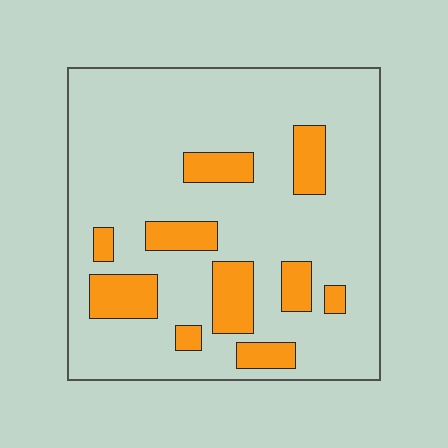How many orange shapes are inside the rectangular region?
10.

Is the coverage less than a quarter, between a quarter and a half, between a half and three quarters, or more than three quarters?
Less than a quarter.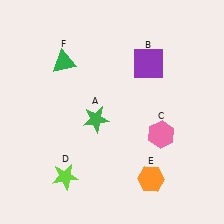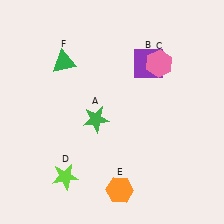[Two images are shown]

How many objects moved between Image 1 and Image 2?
2 objects moved between the two images.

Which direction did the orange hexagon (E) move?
The orange hexagon (E) moved left.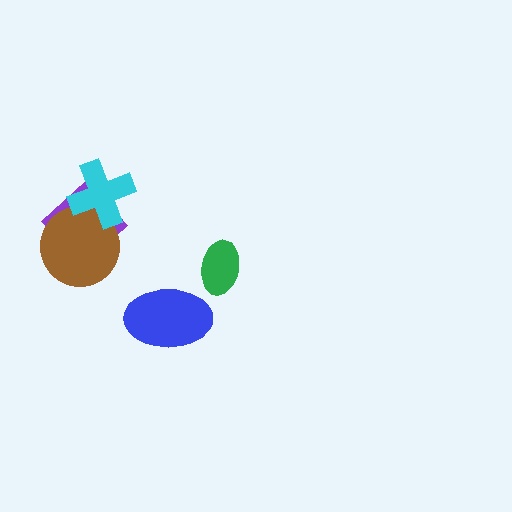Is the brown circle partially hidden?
Yes, it is partially covered by another shape.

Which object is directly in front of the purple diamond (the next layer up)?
The brown circle is directly in front of the purple diamond.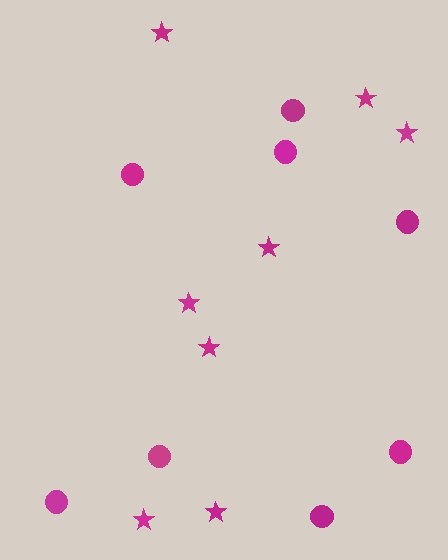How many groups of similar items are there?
There are 2 groups: one group of stars (8) and one group of circles (8).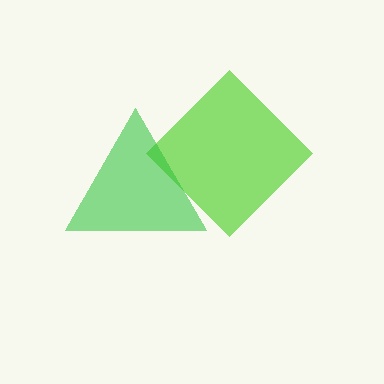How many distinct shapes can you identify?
There are 2 distinct shapes: a lime diamond, a green triangle.